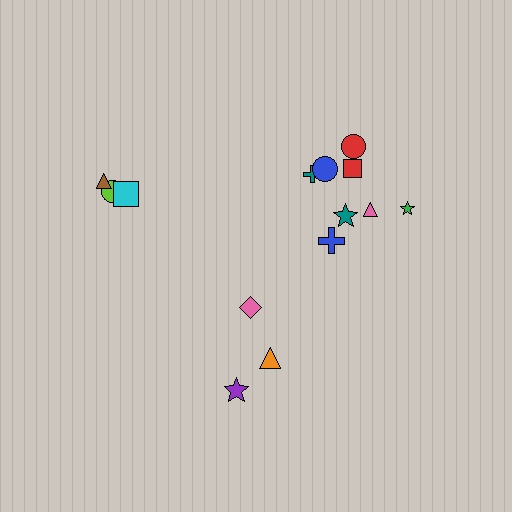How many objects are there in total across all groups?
There are 14 objects.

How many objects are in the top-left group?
There are 3 objects.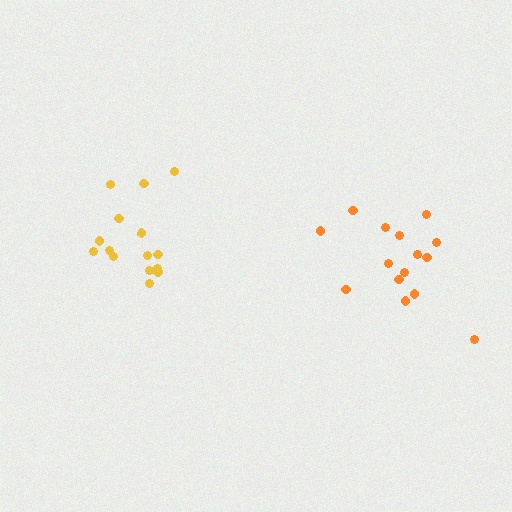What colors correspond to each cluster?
The clusters are colored: yellow, orange.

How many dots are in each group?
Group 1: 15 dots, Group 2: 15 dots (30 total).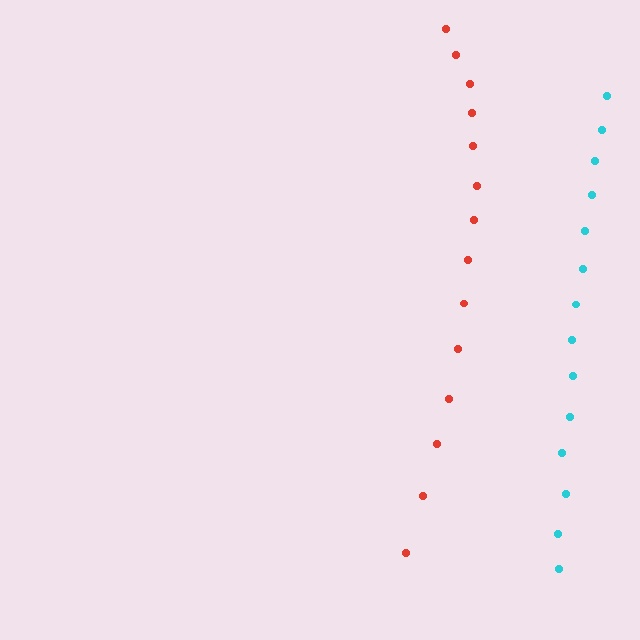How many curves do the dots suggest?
There are 2 distinct paths.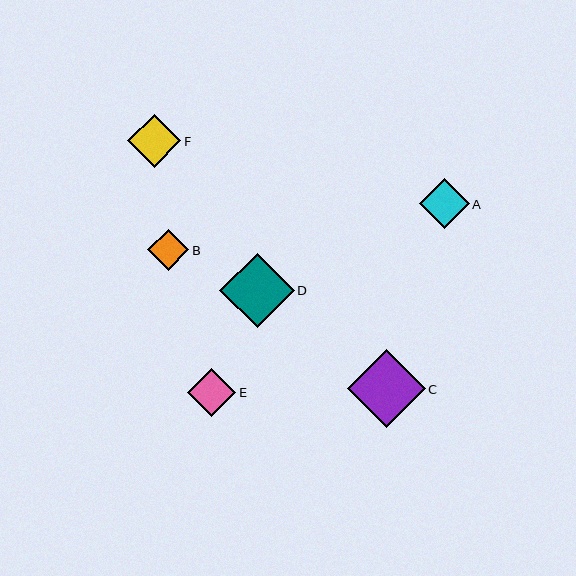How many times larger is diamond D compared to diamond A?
Diamond D is approximately 1.5 times the size of diamond A.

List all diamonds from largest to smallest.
From largest to smallest: C, D, F, A, E, B.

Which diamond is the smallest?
Diamond B is the smallest with a size of approximately 41 pixels.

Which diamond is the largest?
Diamond C is the largest with a size of approximately 78 pixels.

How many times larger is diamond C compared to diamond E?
Diamond C is approximately 1.6 times the size of diamond E.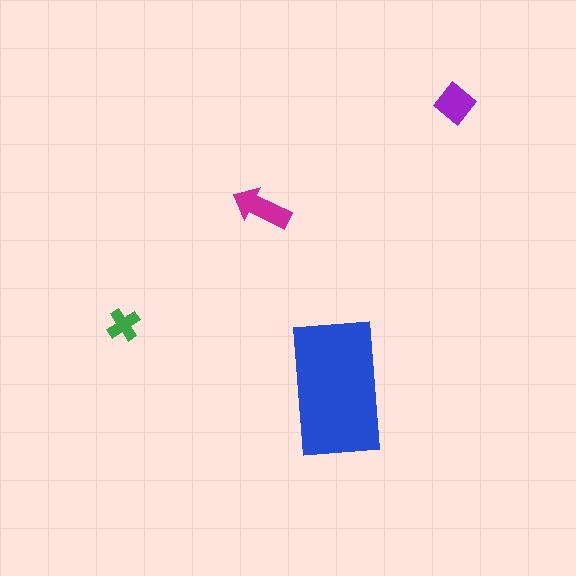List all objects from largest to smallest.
The blue rectangle, the magenta arrow, the purple diamond, the green cross.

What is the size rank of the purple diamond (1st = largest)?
3rd.